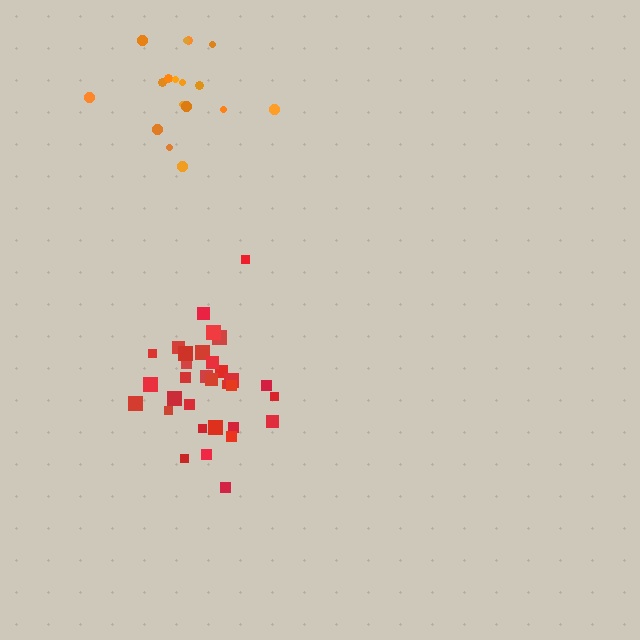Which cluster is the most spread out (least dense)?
Orange.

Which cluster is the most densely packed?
Red.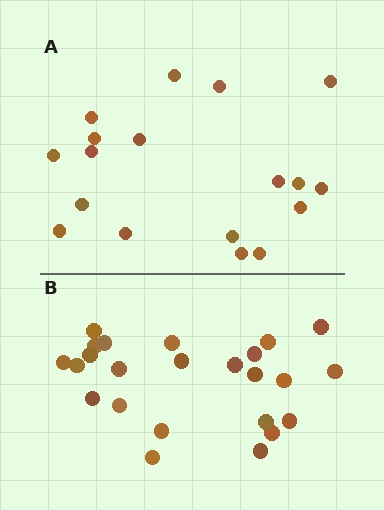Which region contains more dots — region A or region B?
Region B (the bottom region) has more dots.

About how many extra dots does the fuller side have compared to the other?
Region B has about 6 more dots than region A.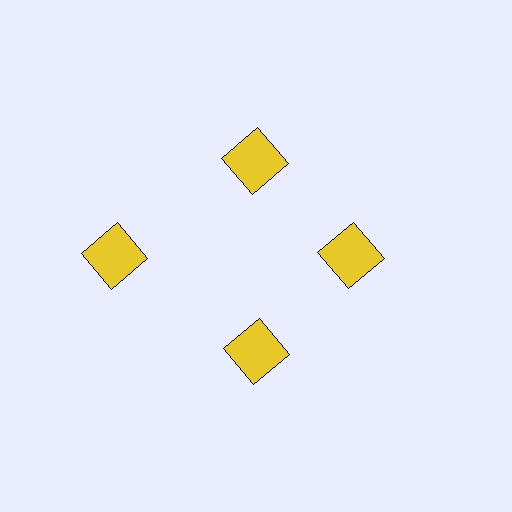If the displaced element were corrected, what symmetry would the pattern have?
It would have 4-fold rotational symmetry — the pattern would map onto itself every 90 degrees.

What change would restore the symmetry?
The symmetry would be restored by moving it inward, back onto the ring so that all 4 squares sit at equal angles and equal distance from the center.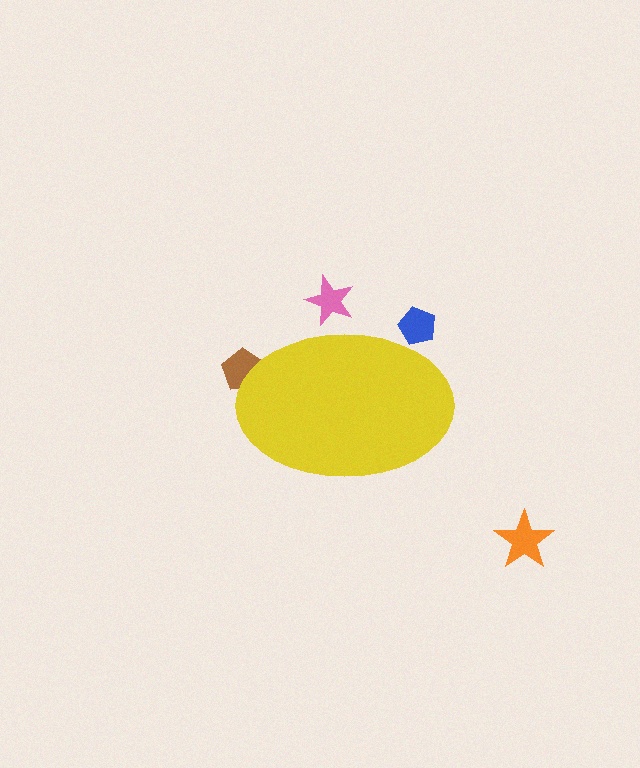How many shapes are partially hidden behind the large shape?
3 shapes are partially hidden.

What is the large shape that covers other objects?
A yellow ellipse.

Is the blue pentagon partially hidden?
Yes, the blue pentagon is partially hidden behind the yellow ellipse.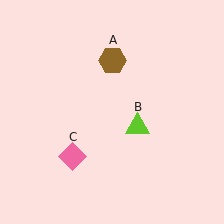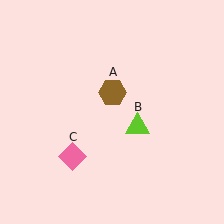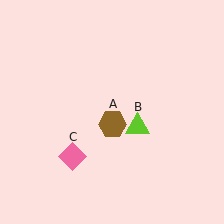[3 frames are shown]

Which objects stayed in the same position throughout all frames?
Lime triangle (object B) and pink diamond (object C) remained stationary.